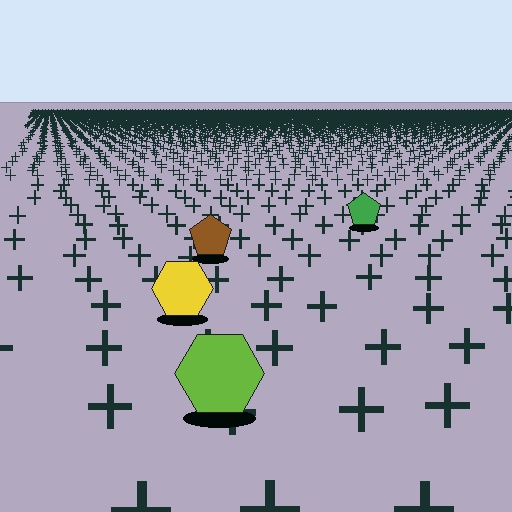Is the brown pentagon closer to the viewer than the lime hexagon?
No. The lime hexagon is closer — you can tell from the texture gradient: the ground texture is coarser near it.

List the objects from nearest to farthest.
From nearest to farthest: the lime hexagon, the yellow hexagon, the brown pentagon, the green pentagon.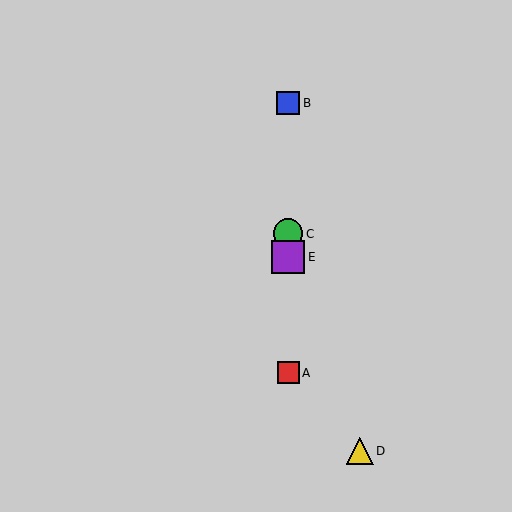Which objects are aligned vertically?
Objects A, B, C, E are aligned vertically.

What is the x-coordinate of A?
Object A is at x≈288.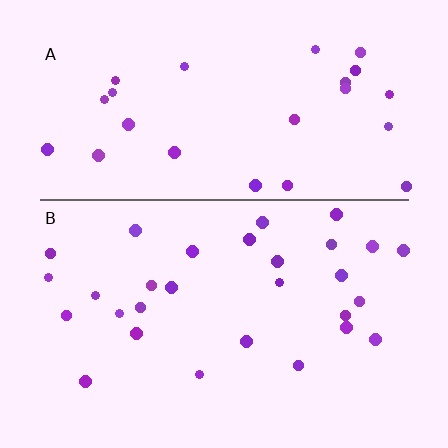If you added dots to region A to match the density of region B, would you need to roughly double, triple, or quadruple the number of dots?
Approximately double.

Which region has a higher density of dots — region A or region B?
B (the bottom).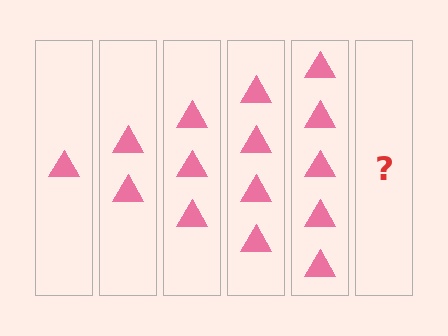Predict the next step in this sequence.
The next step is 6 triangles.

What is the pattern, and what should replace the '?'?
The pattern is that each step adds one more triangle. The '?' should be 6 triangles.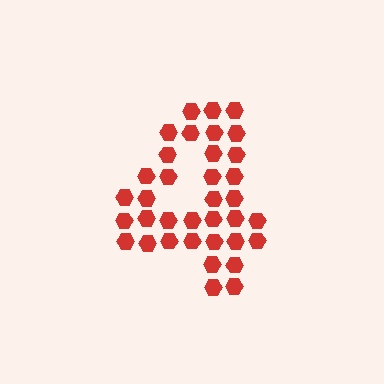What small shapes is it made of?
It is made of small hexagons.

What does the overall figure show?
The overall figure shows the digit 4.